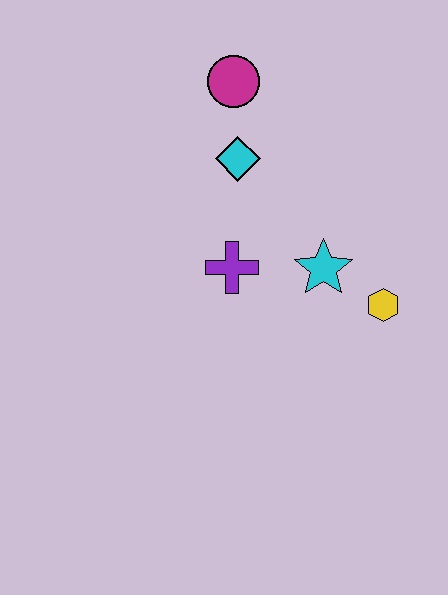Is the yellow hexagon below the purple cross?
Yes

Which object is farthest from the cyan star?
The magenta circle is farthest from the cyan star.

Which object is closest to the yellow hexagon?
The cyan star is closest to the yellow hexagon.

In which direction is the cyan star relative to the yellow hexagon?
The cyan star is to the left of the yellow hexagon.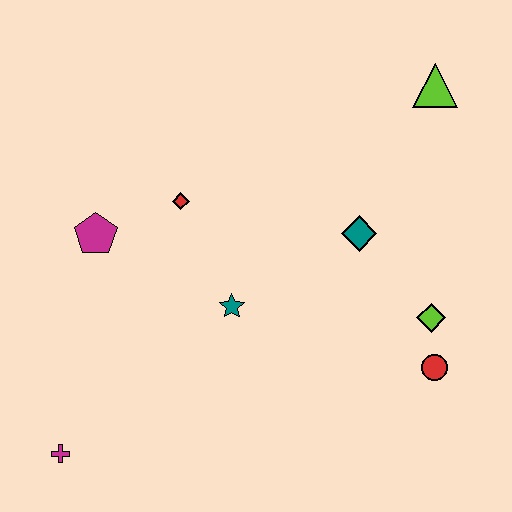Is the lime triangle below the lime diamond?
No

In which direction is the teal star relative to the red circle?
The teal star is to the left of the red circle.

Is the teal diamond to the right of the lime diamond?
No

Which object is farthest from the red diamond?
The red circle is farthest from the red diamond.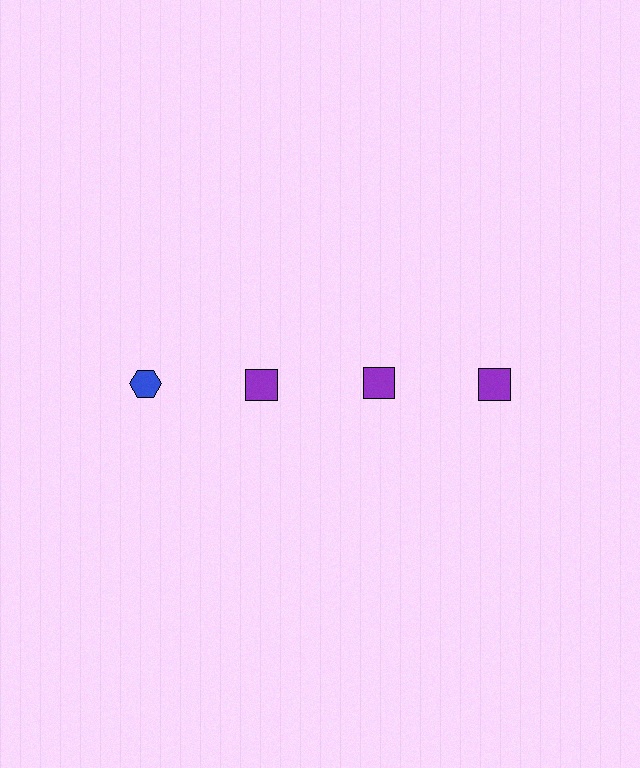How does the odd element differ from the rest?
It differs in both color (blue instead of purple) and shape (hexagon instead of square).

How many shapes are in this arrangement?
There are 4 shapes arranged in a grid pattern.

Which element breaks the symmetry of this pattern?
The blue hexagon in the top row, leftmost column breaks the symmetry. All other shapes are purple squares.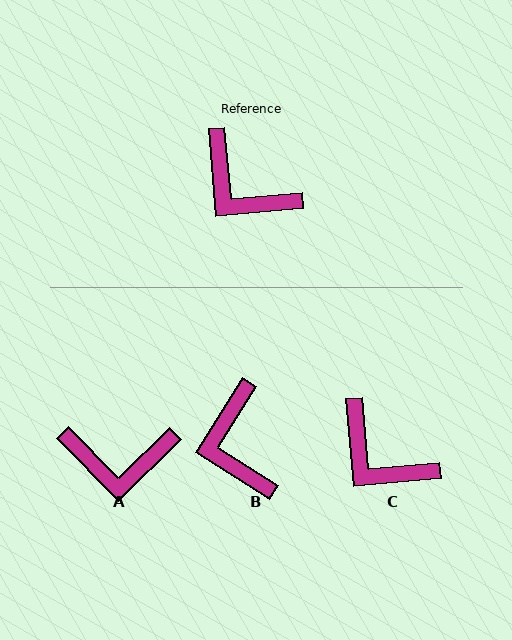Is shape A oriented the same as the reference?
No, it is off by about 39 degrees.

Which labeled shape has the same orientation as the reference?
C.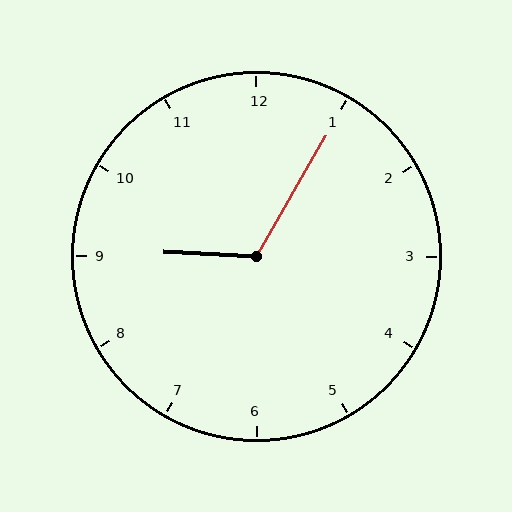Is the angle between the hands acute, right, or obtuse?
It is obtuse.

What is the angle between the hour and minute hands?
Approximately 118 degrees.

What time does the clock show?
9:05.